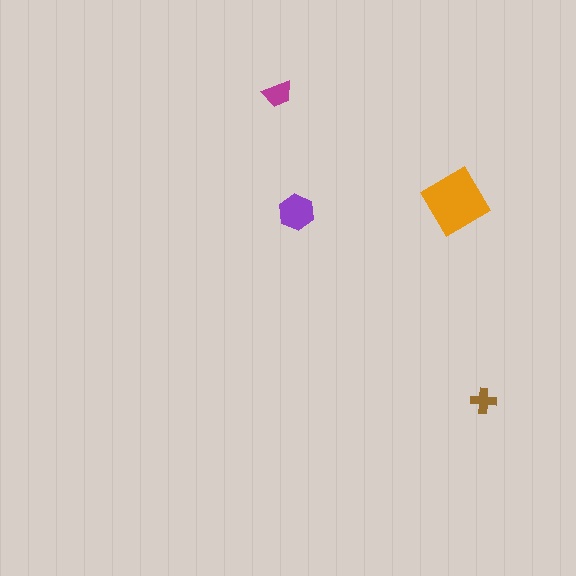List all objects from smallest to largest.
The brown cross, the magenta trapezoid, the purple hexagon, the orange diamond.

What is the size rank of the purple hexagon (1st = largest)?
2nd.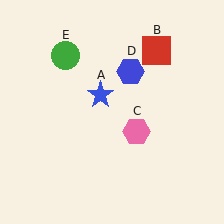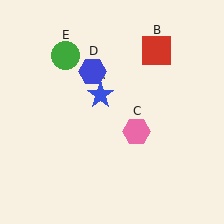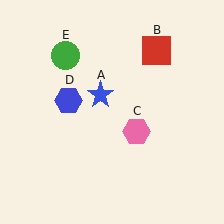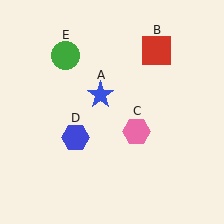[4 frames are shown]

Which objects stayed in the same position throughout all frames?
Blue star (object A) and red square (object B) and pink hexagon (object C) and green circle (object E) remained stationary.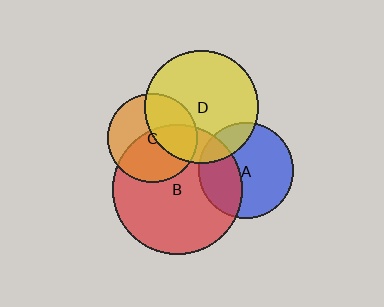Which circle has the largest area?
Circle B (red).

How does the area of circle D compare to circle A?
Approximately 1.4 times.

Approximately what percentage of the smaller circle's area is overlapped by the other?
Approximately 20%.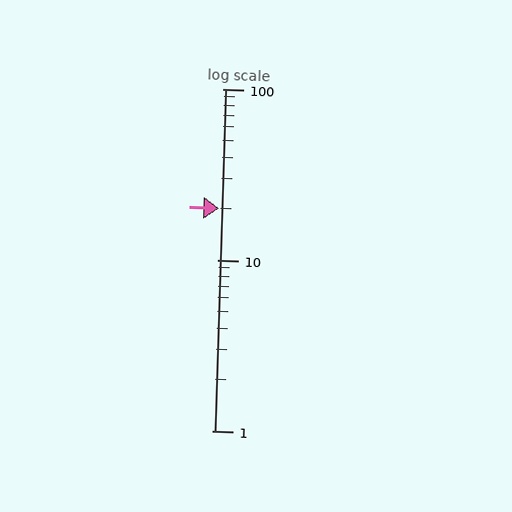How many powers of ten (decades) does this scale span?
The scale spans 2 decades, from 1 to 100.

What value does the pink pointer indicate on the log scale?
The pointer indicates approximately 20.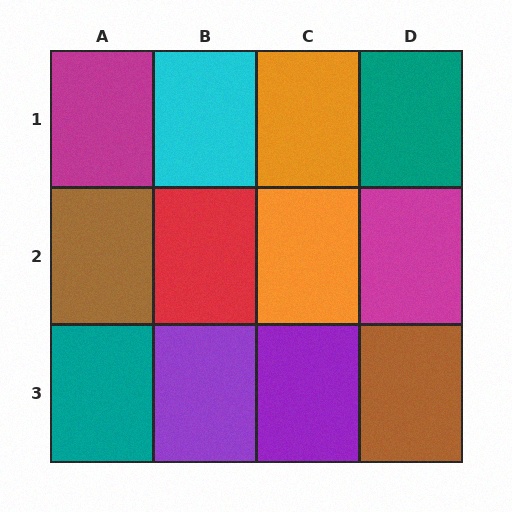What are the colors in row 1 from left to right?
Magenta, cyan, orange, teal.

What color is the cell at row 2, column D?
Magenta.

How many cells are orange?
2 cells are orange.